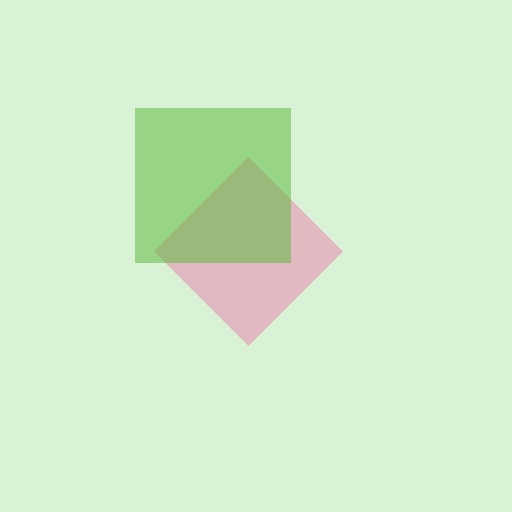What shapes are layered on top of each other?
The layered shapes are: a pink diamond, a lime square.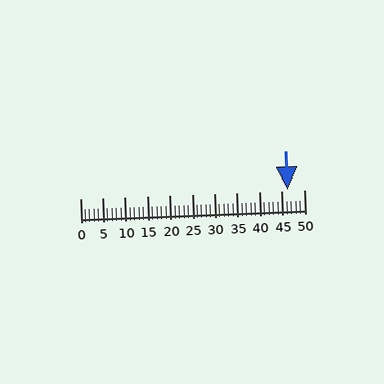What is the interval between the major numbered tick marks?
The major tick marks are spaced 5 units apart.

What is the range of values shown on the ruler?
The ruler shows values from 0 to 50.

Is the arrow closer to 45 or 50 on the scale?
The arrow is closer to 45.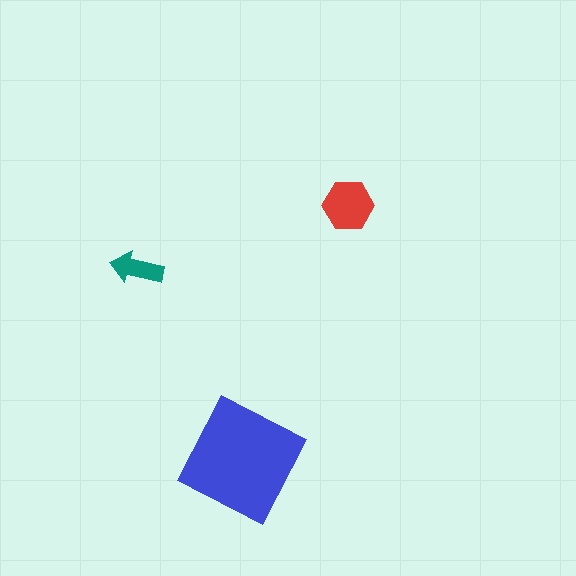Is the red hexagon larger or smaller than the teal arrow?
Larger.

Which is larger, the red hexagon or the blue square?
The blue square.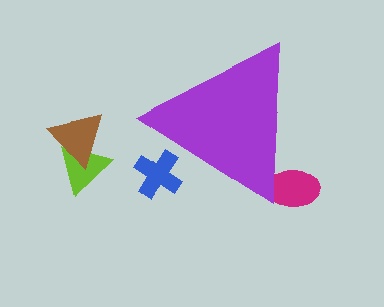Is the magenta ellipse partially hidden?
Yes, the magenta ellipse is partially hidden behind the purple triangle.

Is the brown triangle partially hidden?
No, the brown triangle is fully visible.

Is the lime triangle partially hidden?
No, the lime triangle is fully visible.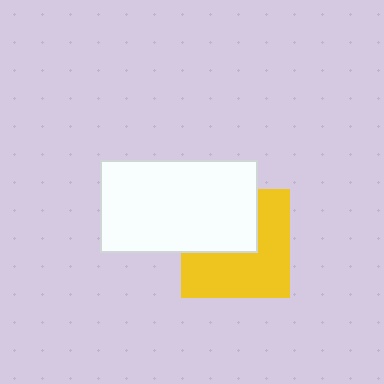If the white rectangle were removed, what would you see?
You would see the complete yellow square.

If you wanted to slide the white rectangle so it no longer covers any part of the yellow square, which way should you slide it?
Slide it toward the upper-left — that is the most direct way to separate the two shapes.